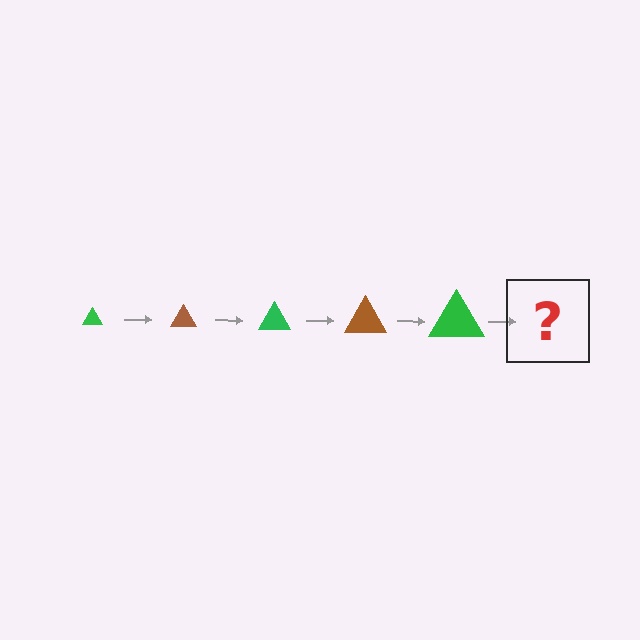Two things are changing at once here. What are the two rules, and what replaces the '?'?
The two rules are that the triangle grows larger each step and the color cycles through green and brown. The '?' should be a brown triangle, larger than the previous one.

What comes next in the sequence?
The next element should be a brown triangle, larger than the previous one.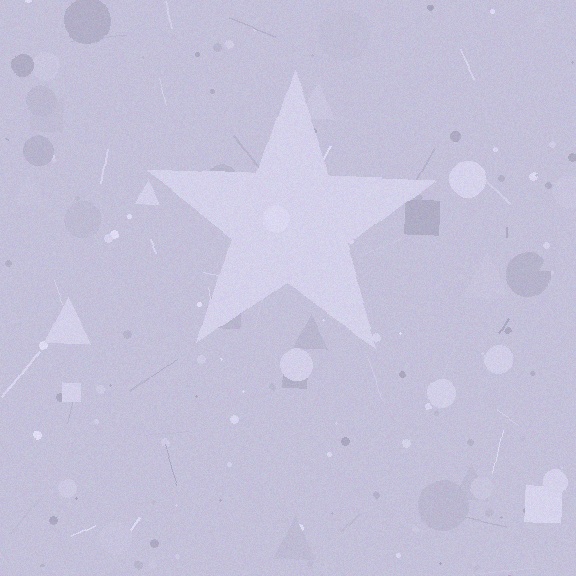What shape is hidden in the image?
A star is hidden in the image.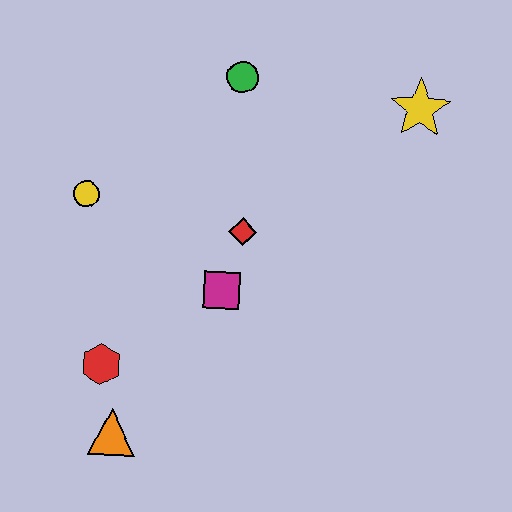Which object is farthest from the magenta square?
The yellow star is farthest from the magenta square.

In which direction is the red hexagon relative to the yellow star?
The red hexagon is to the left of the yellow star.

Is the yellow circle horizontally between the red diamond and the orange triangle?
No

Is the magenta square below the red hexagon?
No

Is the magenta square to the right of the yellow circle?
Yes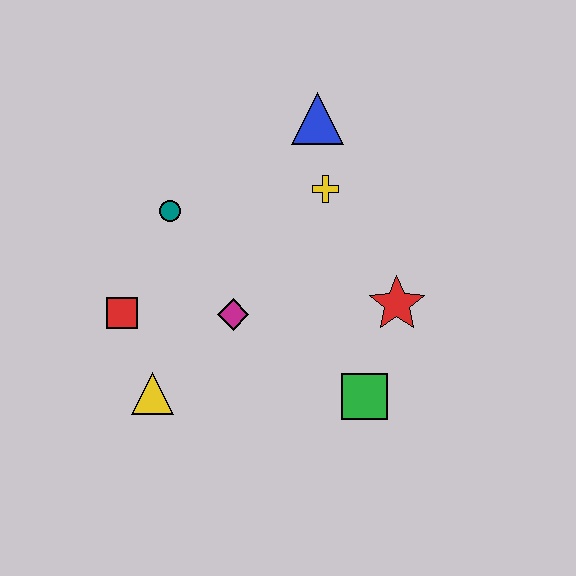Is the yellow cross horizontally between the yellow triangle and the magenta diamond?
No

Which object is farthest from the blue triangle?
The yellow triangle is farthest from the blue triangle.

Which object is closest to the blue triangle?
The yellow cross is closest to the blue triangle.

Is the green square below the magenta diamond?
Yes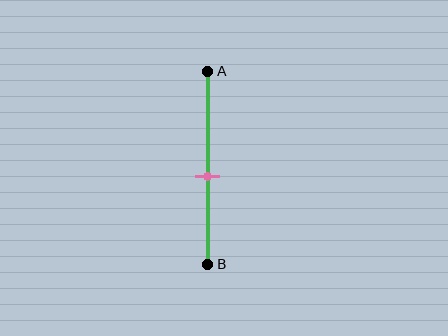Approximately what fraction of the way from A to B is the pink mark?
The pink mark is approximately 55% of the way from A to B.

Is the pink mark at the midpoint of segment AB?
No, the mark is at about 55% from A, not at the 50% midpoint.